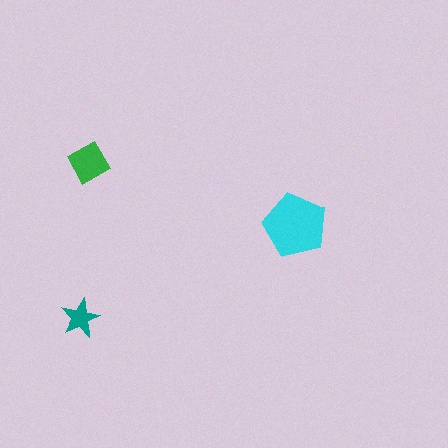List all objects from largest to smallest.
The cyan pentagon, the green diamond, the teal star.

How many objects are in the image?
There are 3 objects in the image.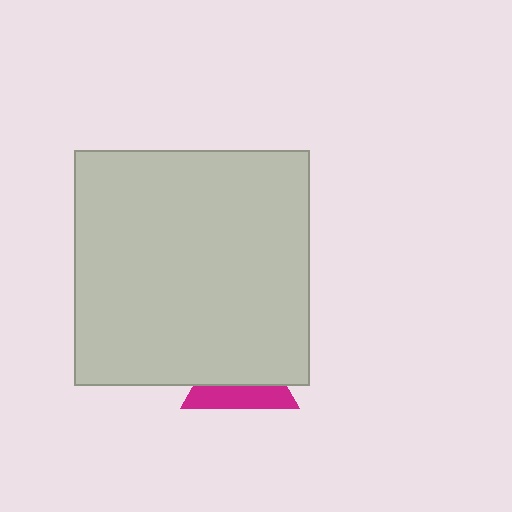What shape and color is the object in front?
The object in front is a light gray square.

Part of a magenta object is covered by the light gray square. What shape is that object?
It is a triangle.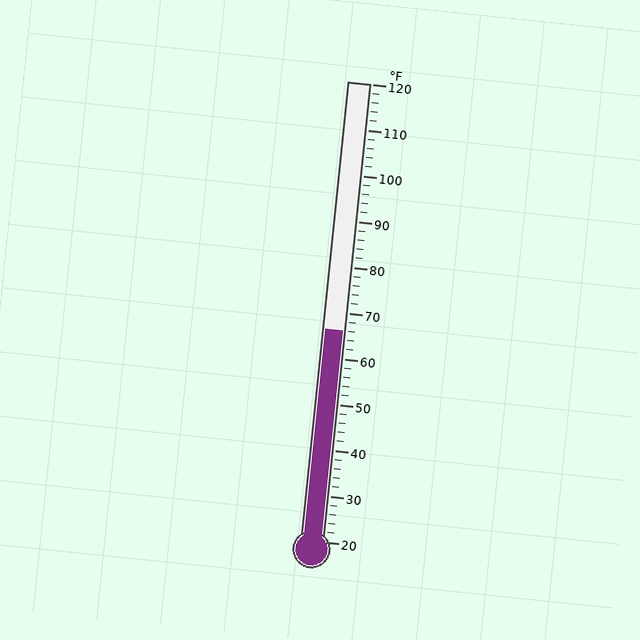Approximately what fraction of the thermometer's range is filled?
The thermometer is filled to approximately 45% of its range.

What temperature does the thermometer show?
The thermometer shows approximately 66°F.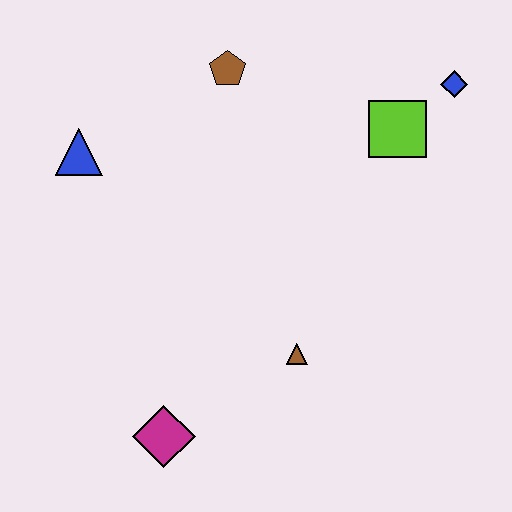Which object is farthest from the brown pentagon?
The magenta diamond is farthest from the brown pentagon.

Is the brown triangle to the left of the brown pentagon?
No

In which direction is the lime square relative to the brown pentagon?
The lime square is to the right of the brown pentagon.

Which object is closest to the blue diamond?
The lime square is closest to the blue diamond.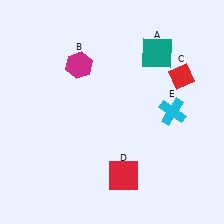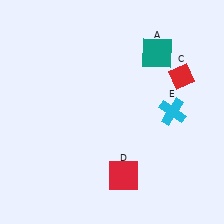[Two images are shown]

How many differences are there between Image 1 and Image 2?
There is 1 difference between the two images.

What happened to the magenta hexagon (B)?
The magenta hexagon (B) was removed in Image 2. It was in the top-left area of Image 1.